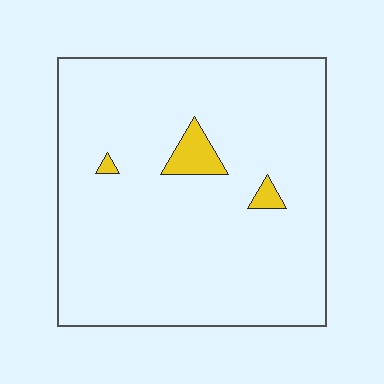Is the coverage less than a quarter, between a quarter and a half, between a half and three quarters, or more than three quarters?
Less than a quarter.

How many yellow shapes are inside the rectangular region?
3.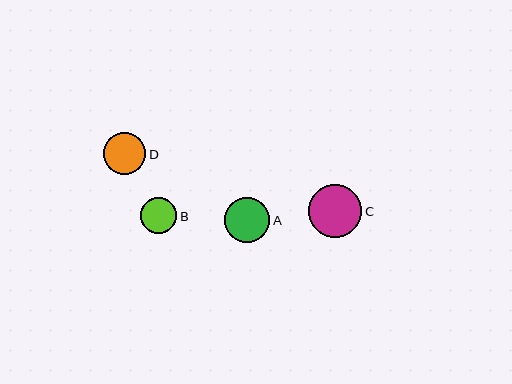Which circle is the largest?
Circle C is the largest with a size of approximately 53 pixels.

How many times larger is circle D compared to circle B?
Circle D is approximately 1.2 times the size of circle B.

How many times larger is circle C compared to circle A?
Circle C is approximately 1.2 times the size of circle A.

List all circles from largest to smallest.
From largest to smallest: C, A, D, B.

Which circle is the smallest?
Circle B is the smallest with a size of approximately 36 pixels.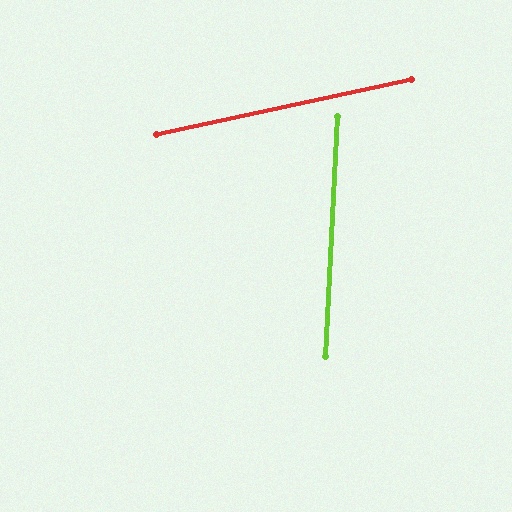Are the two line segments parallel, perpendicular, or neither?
Neither parallel nor perpendicular — they differ by about 75°.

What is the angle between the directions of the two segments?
Approximately 75 degrees.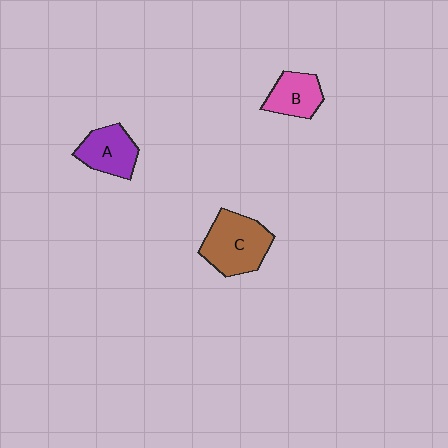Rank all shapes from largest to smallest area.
From largest to smallest: C (brown), A (purple), B (pink).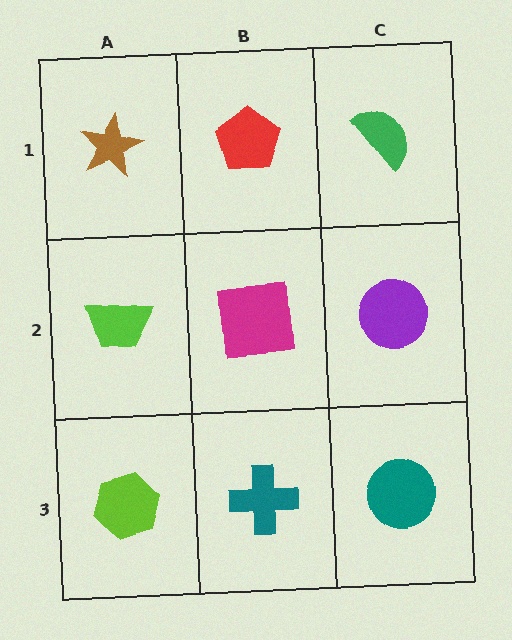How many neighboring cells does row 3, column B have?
3.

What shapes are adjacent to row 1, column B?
A magenta square (row 2, column B), a brown star (row 1, column A), a green semicircle (row 1, column C).